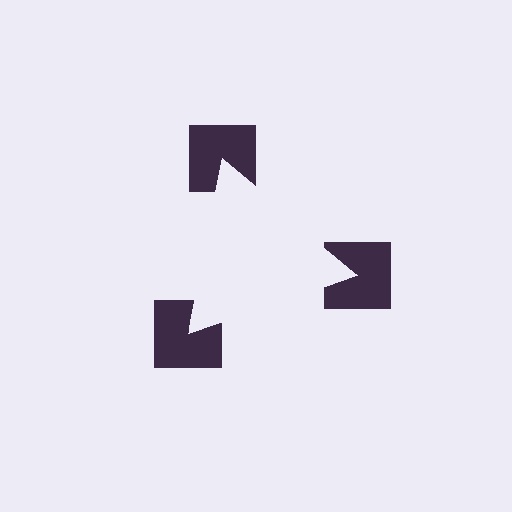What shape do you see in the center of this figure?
An illusory triangle — its edges are inferred from the aligned wedge cuts in the notched squares, not physically drawn.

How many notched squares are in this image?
There are 3 — one at each vertex of the illusory triangle.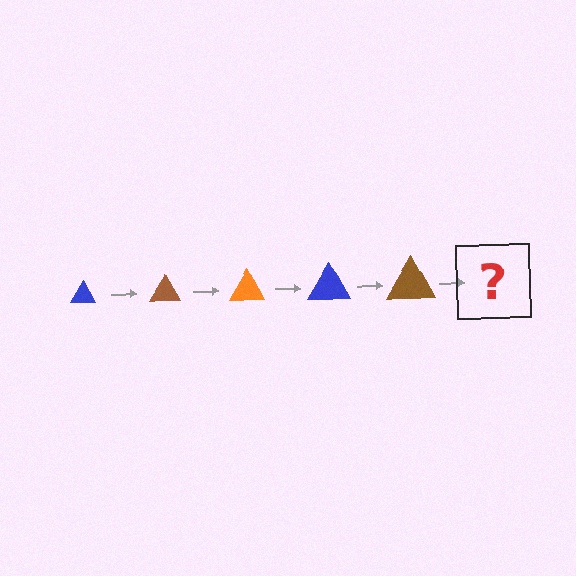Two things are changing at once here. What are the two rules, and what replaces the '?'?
The two rules are that the triangle grows larger each step and the color cycles through blue, brown, and orange. The '?' should be an orange triangle, larger than the previous one.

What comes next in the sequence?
The next element should be an orange triangle, larger than the previous one.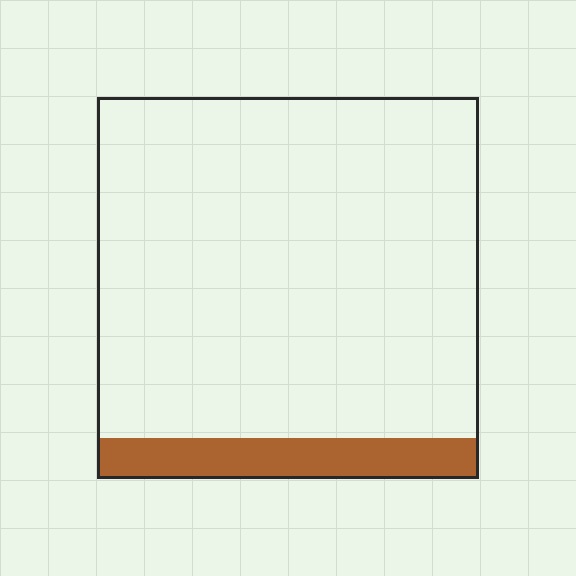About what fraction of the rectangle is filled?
About one tenth (1/10).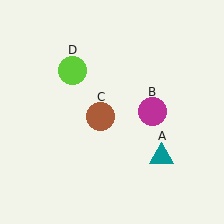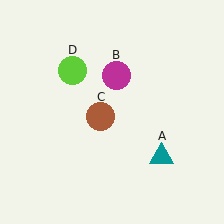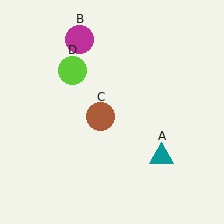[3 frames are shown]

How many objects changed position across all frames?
1 object changed position: magenta circle (object B).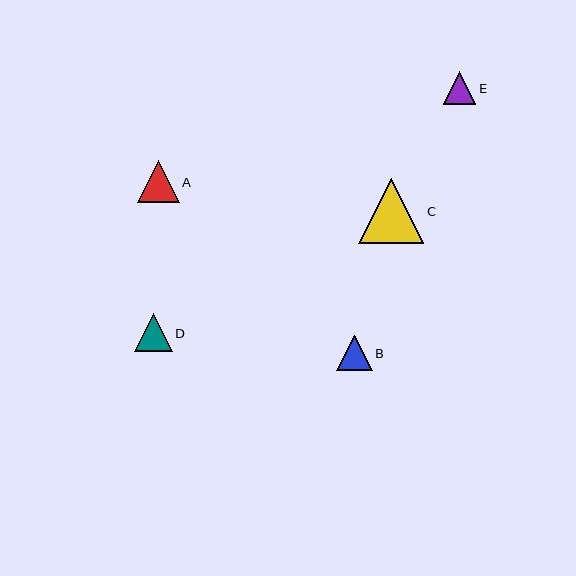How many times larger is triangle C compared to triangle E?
Triangle C is approximately 2.0 times the size of triangle E.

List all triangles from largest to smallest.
From largest to smallest: C, A, D, B, E.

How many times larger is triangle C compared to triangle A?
Triangle C is approximately 1.6 times the size of triangle A.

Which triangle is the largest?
Triangle C is the largest with a size of approximately 65 pixels.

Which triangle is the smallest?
Triangle E is the smallest with a size of approximately 33 pixels.